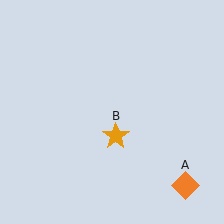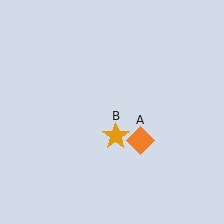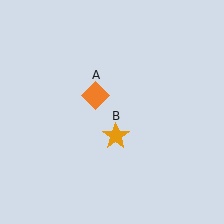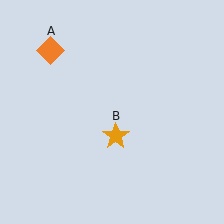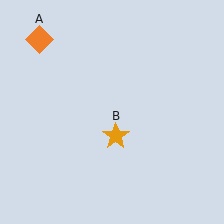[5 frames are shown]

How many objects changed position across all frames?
1 object changed position: orange diamond (object A).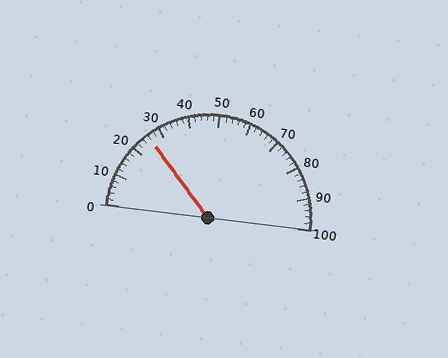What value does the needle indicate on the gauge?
The needle indicates approximately 26.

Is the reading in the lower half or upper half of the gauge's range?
The reading is in the lower half of the range (0 to 100).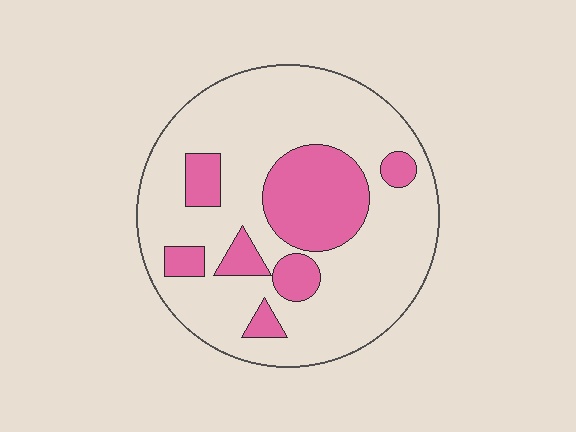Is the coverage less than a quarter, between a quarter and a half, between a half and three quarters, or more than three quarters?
Less than a quarter.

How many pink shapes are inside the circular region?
7.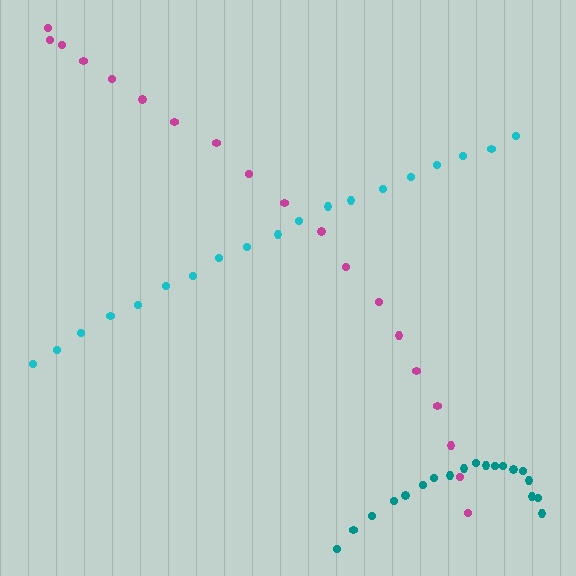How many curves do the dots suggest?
There are 3 distinct paths.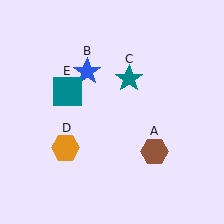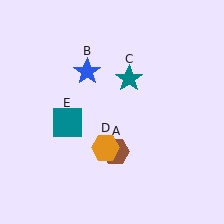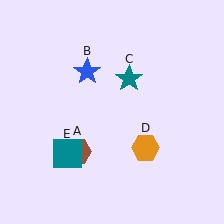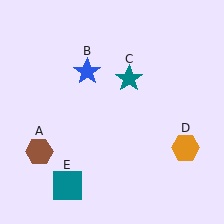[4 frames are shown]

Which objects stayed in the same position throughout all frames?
Blue star (object B) and teal star (object C) remained stationary.